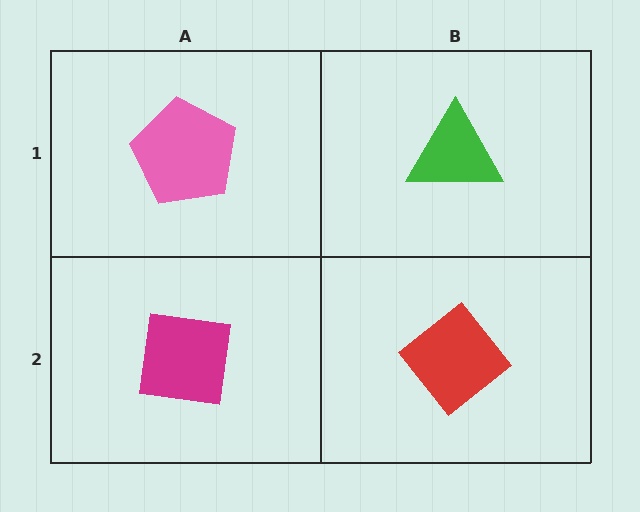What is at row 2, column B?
A red diamond.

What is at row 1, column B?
A green triangle.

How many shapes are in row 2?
2 shapes.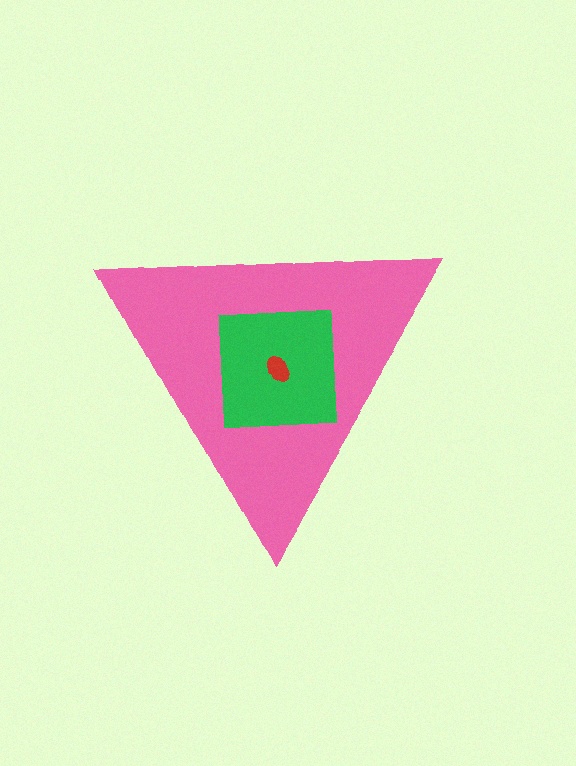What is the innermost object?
The red ellipse.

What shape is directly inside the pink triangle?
The green square.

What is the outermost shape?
The pink triangle.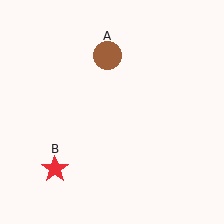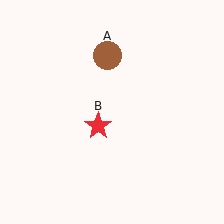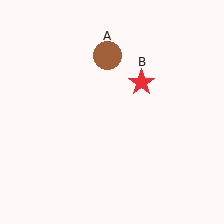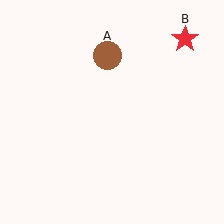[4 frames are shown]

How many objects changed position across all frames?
1 object changed position: red star (object B).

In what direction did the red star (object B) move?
The red star (object B) moved up and to the right.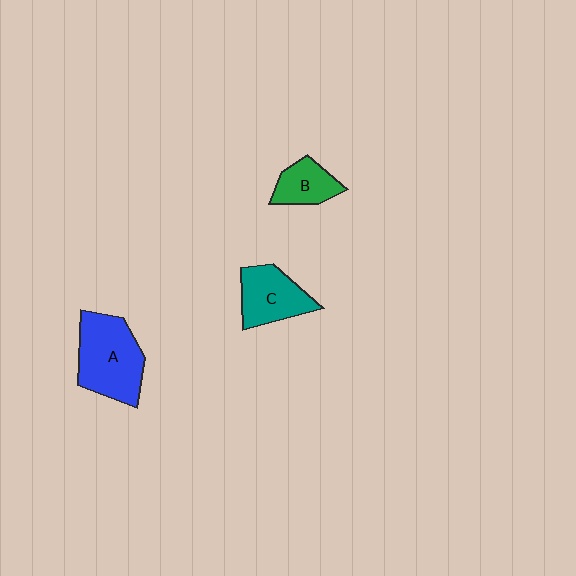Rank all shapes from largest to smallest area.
From largest to smallest: A (blue), C (teal), B (green).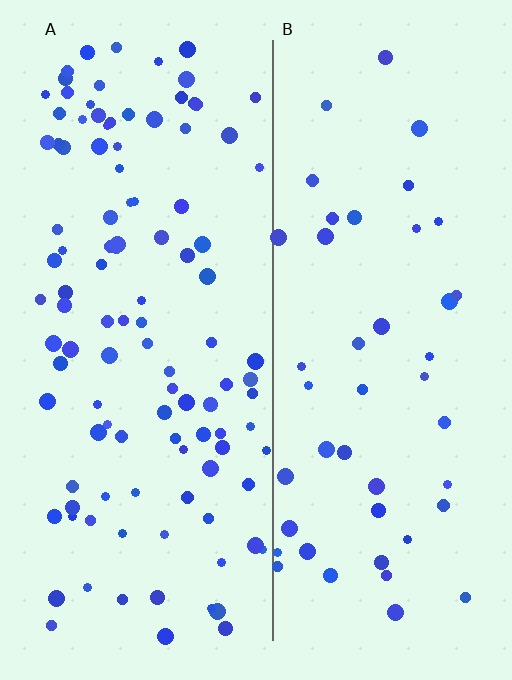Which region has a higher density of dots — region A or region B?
A (the left).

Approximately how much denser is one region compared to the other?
Approximately 2.4× — region A over region B.